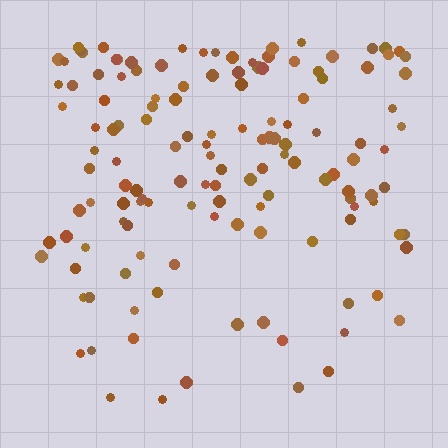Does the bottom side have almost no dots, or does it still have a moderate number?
Still a moderate number, just noticeably fewer than the top.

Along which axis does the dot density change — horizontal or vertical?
Vertical.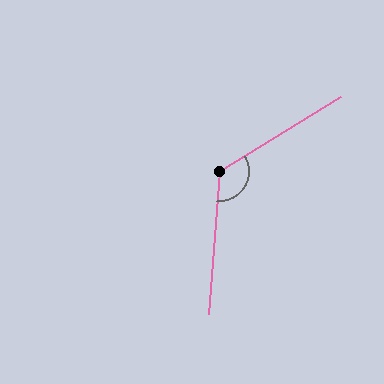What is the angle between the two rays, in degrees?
Approximately 126 degrees.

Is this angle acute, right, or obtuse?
It is obtuse.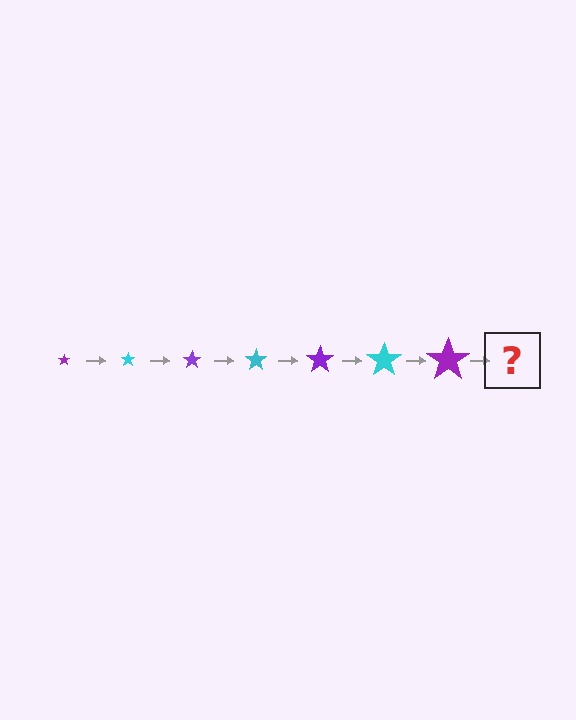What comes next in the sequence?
The next element should be a cyan star, larger than the previous one.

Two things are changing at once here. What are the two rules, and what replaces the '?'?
The two rules are that the star grows larger each step and the color cycles through purple and cyan. The '?' should be a cyan star, larger than the previous one.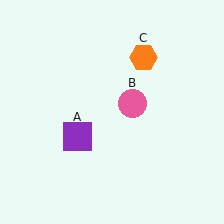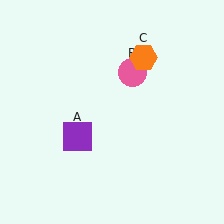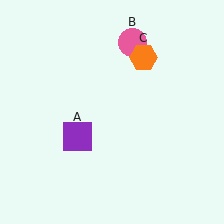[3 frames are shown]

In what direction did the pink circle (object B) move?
The pink circle (object B) moved up.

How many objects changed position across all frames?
1 object changed position: pink circle (object B).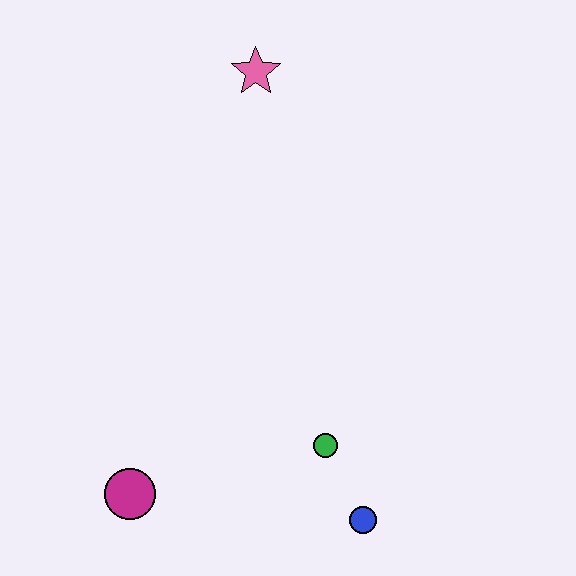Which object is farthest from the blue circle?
The pink star is farthest from the blue circle.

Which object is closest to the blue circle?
The green circle is closest to the blue circle.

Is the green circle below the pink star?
Yes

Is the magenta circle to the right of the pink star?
No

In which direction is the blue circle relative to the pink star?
The blue circle is below the pink star.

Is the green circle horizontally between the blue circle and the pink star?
Yes